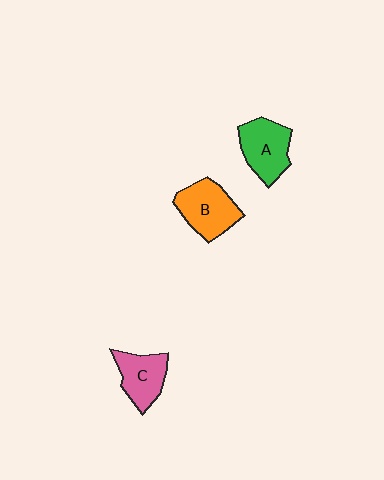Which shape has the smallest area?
Shape C (pink).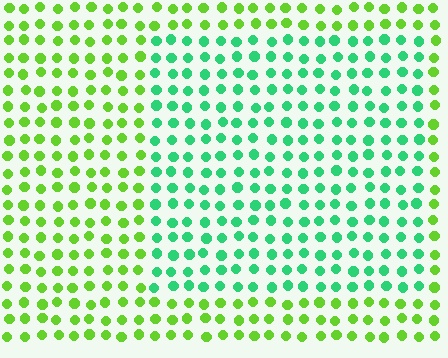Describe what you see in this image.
The image is filled with small lime elements in a uniform arrangement. A rectangle-shaped region is visible where the elements are tinted to a slightly different hue, forming a subtle color boundary.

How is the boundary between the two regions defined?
The boundary is defined purely by a slight shift in hue (about 48 degrees). Spacing, size, and orientation are identical on both sides.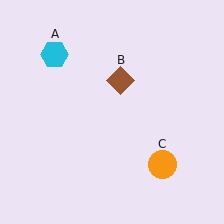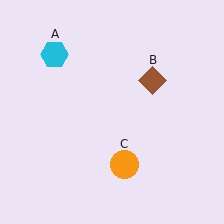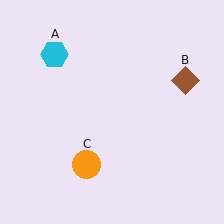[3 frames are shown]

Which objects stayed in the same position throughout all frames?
Cyan hexagon (object A) remained stationary.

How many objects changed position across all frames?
2 objects changed position: brown diamond (object B), orange circle (object C).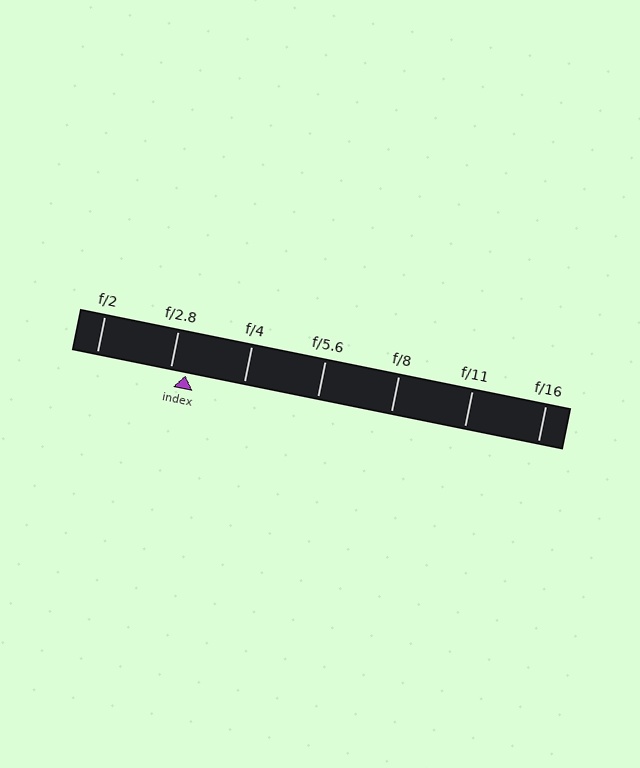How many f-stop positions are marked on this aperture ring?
There are 7 f-stop positions marked.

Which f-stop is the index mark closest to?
The index mark is closest to f/2.8.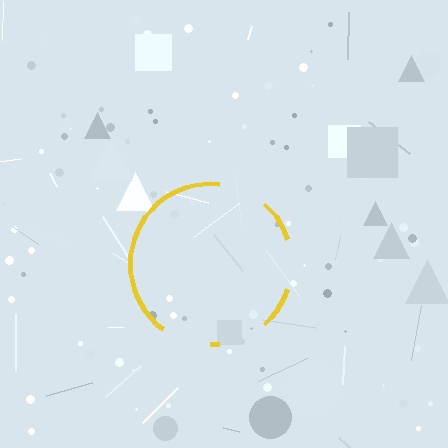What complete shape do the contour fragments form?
The contour fragments form a circle.